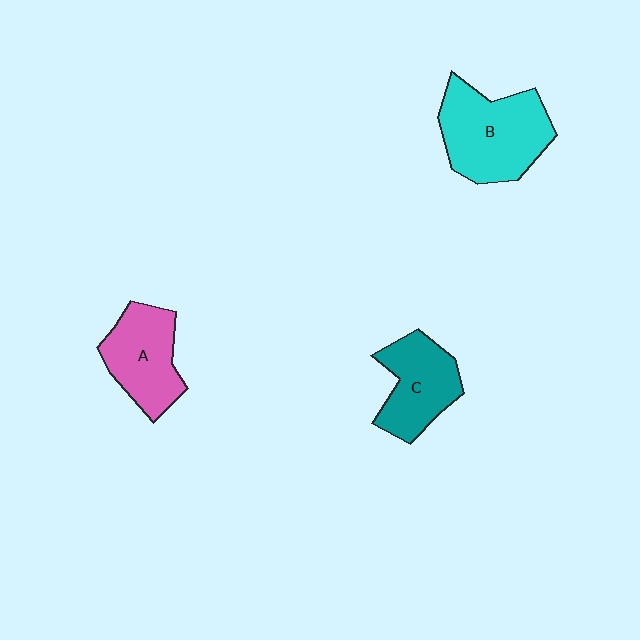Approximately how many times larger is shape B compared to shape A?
Approximately 1.3 times.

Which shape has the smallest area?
Shape C (teal).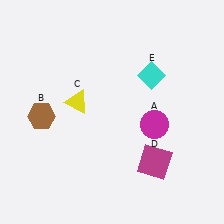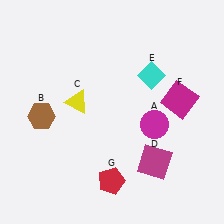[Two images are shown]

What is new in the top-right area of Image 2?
A magenta square (F) was added in the top-right area of Image 2.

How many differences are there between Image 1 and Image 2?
There are 2 differences between the two images.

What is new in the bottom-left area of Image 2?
A red pentagon (G) was added in the bottom-left area of Image 2.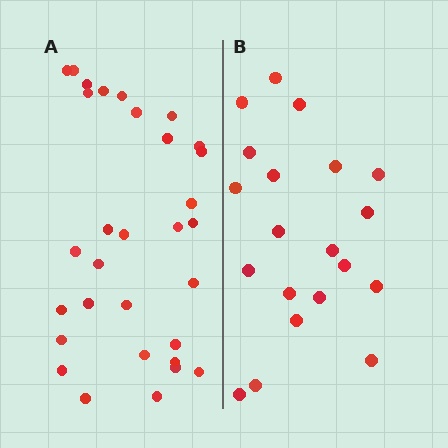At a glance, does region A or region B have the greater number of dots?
Region A (the left region) has more dots.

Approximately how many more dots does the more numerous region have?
Region A has roughly 12 or so more dots than region B.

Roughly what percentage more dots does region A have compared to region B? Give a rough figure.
About 55% more.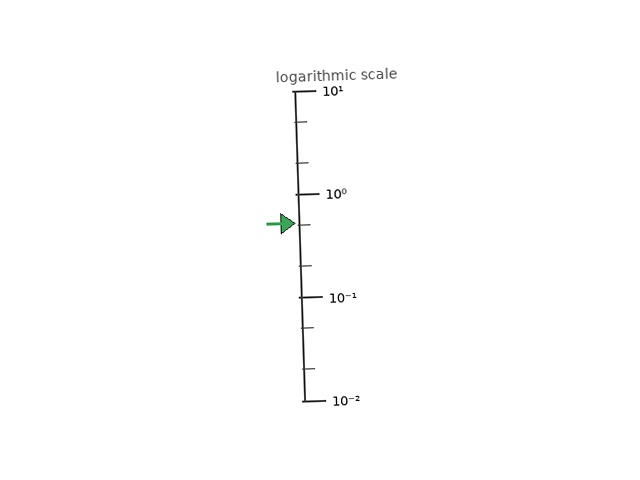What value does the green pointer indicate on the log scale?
The pointer indicates approximately 0.52.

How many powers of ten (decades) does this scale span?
The scale spans 3 decades, from 0.01 to 10.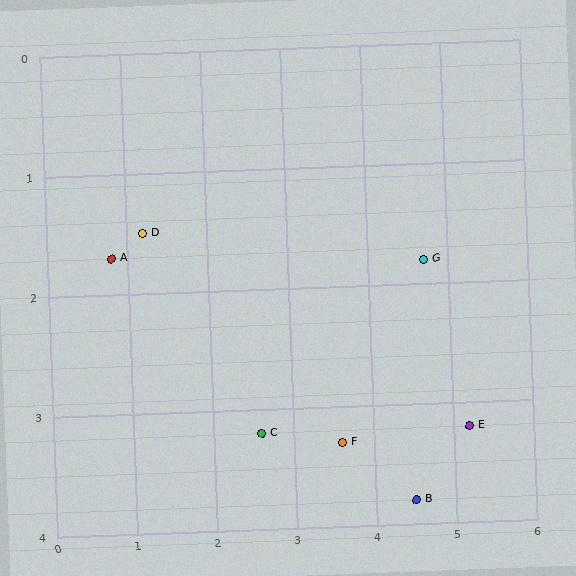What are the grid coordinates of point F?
Point F is at approximately (3.6, 3.3).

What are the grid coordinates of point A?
Point A is at approximately (0.8, 1.7).